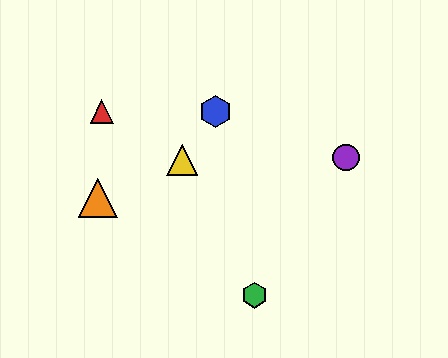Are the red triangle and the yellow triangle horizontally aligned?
No, the red triangle is at y≈111 and the yellow triangle is at y≈160.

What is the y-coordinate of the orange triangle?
The orange triangle is at y≈198.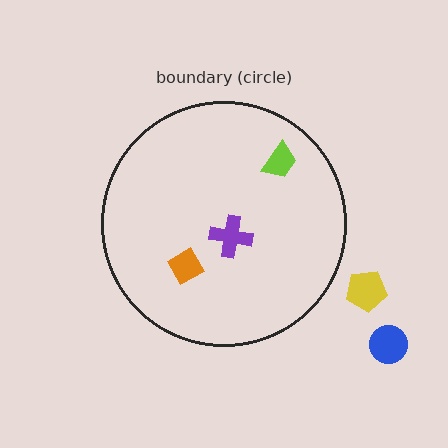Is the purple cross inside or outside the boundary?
Inside.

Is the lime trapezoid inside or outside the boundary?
Inside.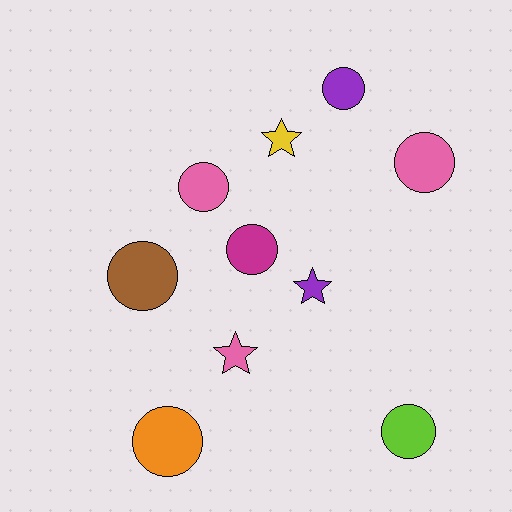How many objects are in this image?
There are 10 objects.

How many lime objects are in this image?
There is 1 lime object.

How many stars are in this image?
There are 3 stars.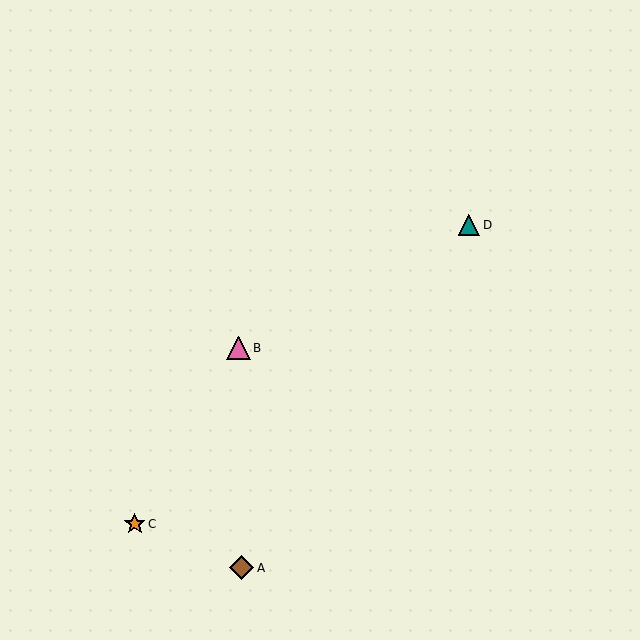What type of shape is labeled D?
Shape D is a teal triangle.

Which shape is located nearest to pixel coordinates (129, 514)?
The orange star (labeled C) at (135, 524) is nearest to that location.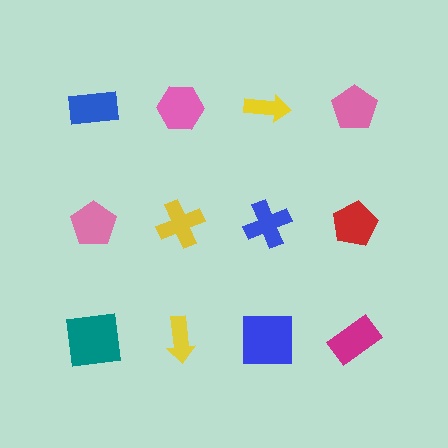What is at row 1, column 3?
A yellow arrow.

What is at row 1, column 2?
A pink hexagon.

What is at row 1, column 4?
A pink pentagon.